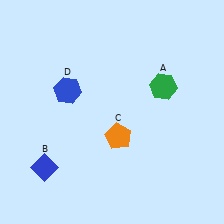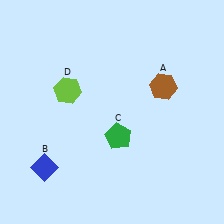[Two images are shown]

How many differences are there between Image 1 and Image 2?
There are 3 differences between the two images.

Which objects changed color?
A changed from green to brown. C changed from orange to green. D changed from blue to lime.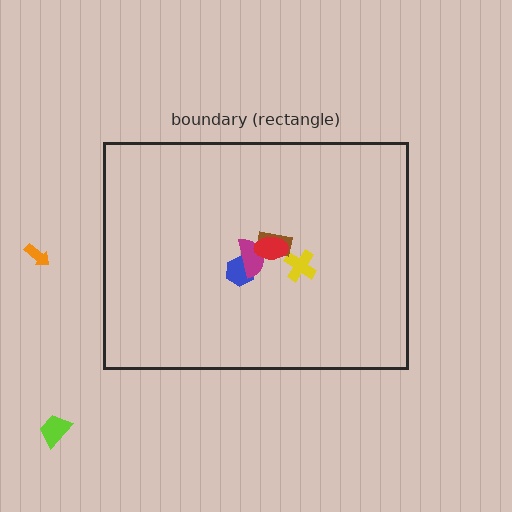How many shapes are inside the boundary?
5 inside, 2 outside.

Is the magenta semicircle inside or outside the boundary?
Inside.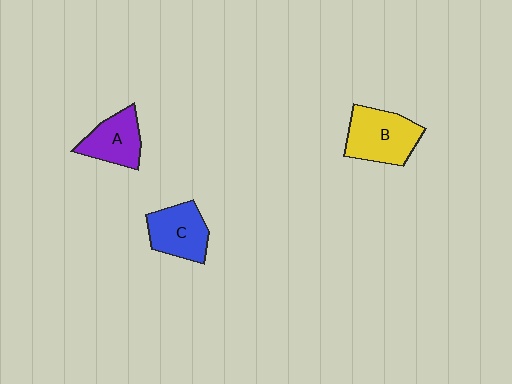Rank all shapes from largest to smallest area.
From largest to smallest: B (yellow), C (blue), A (purple).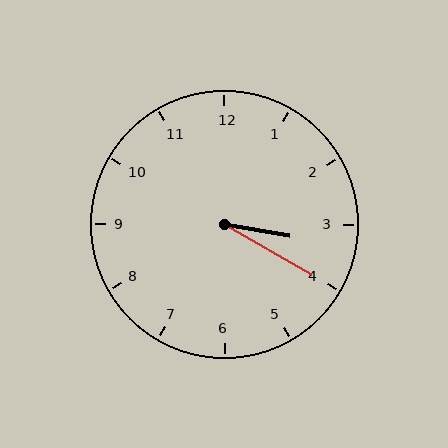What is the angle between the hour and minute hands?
Approximately 20 degrees.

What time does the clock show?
3:20.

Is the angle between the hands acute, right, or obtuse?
It is acute.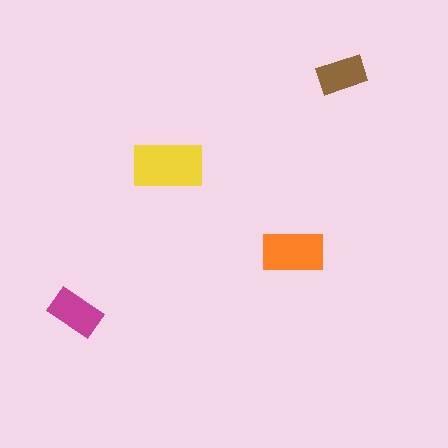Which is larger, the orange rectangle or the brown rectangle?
The orange one.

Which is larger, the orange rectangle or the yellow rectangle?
The yellow one.